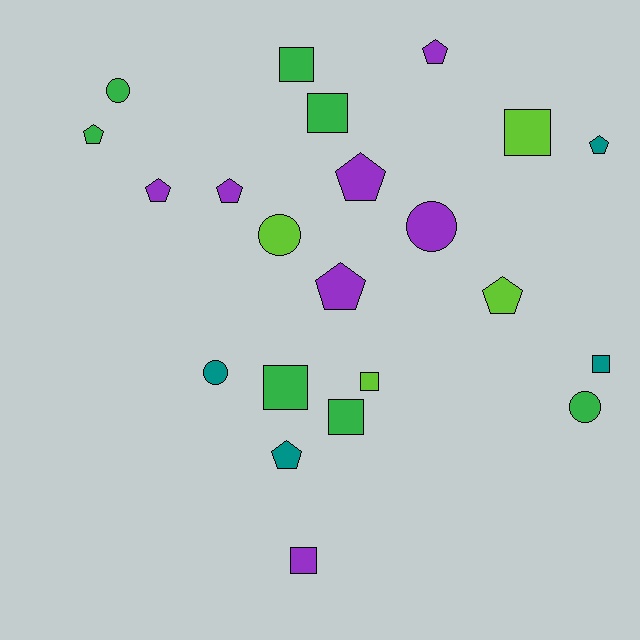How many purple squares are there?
There is 1 purple square.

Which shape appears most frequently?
Pentagon, with 9 objects.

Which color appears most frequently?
Purple, with 7 objects.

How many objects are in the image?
There are 22 objects.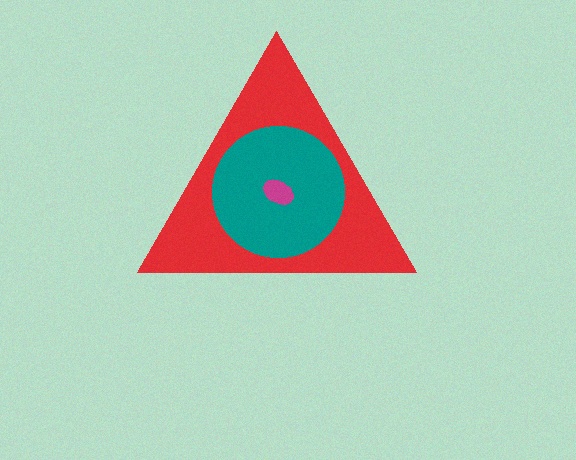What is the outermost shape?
The red triangle.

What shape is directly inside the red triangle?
The teal circle.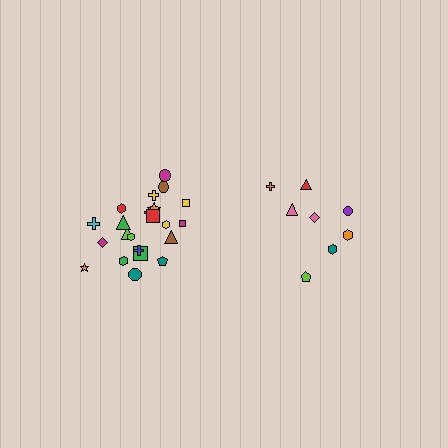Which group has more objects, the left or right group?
The left group.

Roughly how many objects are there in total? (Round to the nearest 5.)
Roughly 30 objects in total.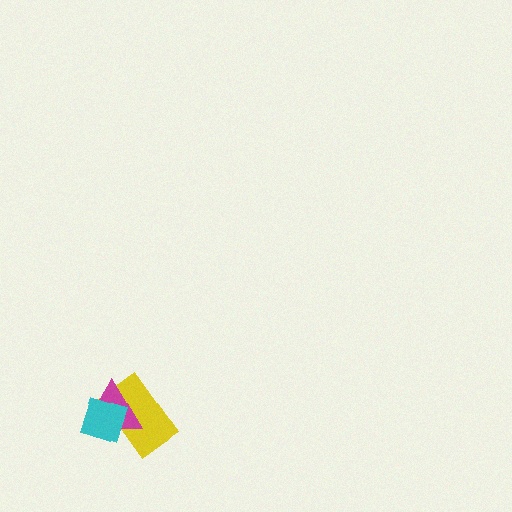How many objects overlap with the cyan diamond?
2 objects overlap with the cyan diamond.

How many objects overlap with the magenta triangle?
2 objects overlap with the magenta triangle.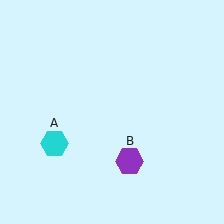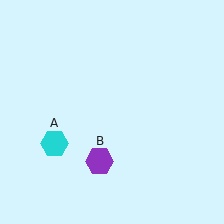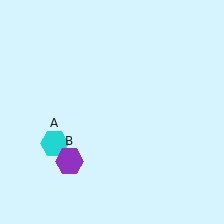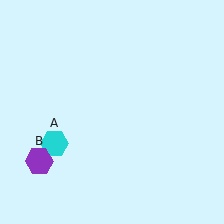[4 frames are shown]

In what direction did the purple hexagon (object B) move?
The purple hexagon (object B) moved left.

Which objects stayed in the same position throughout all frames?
Cyan hexagon (object A) remained stationary.